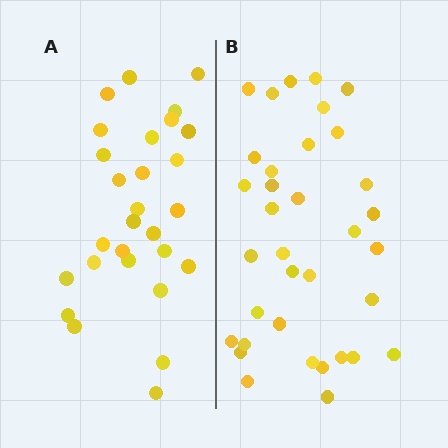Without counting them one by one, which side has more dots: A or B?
Region B (the right region) has more dots.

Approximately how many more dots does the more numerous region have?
Region B has roughly 8 or so more dots than region A.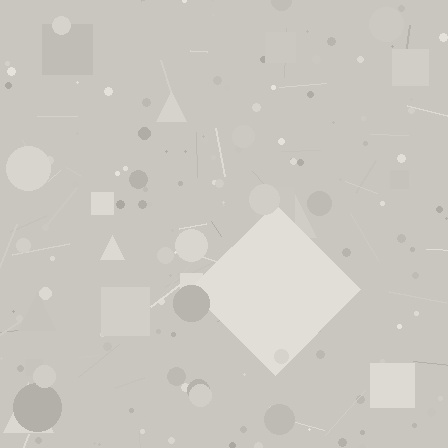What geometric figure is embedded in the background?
A diamond is embedded in the background.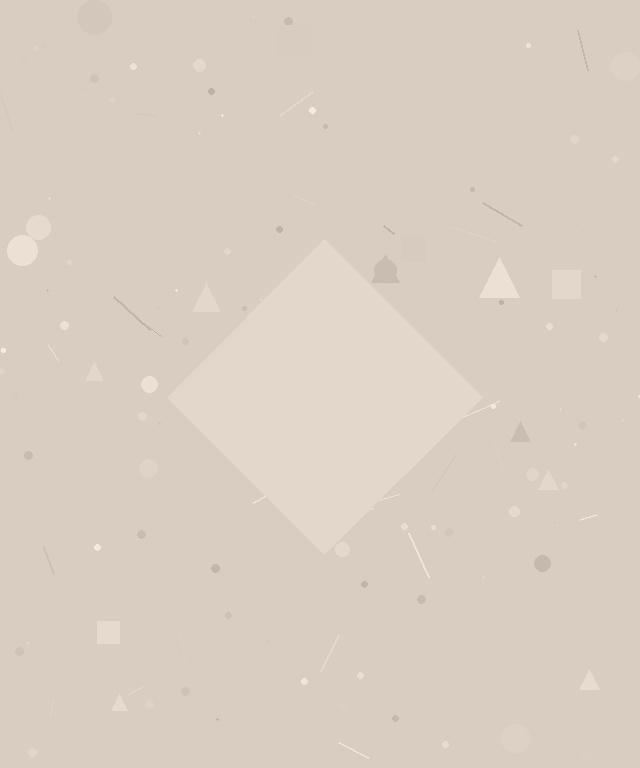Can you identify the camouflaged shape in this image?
The camouflaged shape is a diamond.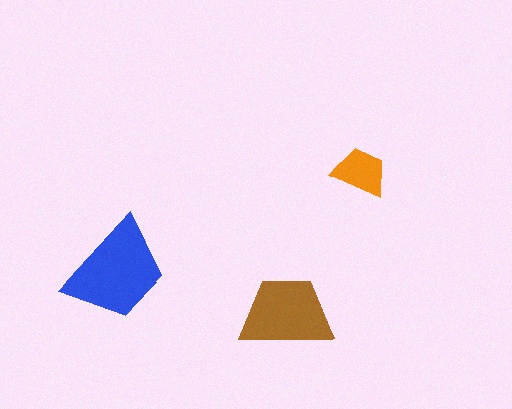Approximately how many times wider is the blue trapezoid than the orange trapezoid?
About 2 times wider.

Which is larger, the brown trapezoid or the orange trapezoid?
The brown one.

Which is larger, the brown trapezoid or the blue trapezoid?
The blue one.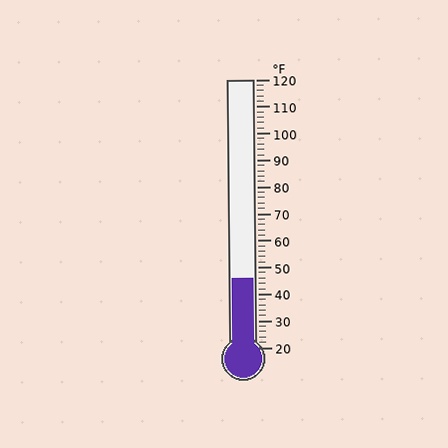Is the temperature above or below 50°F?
The temperature is below 50°F.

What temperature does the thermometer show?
The thermometer shows approximately 46°F.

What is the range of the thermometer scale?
The thermometer scale ranges from 20°F to 120°F.